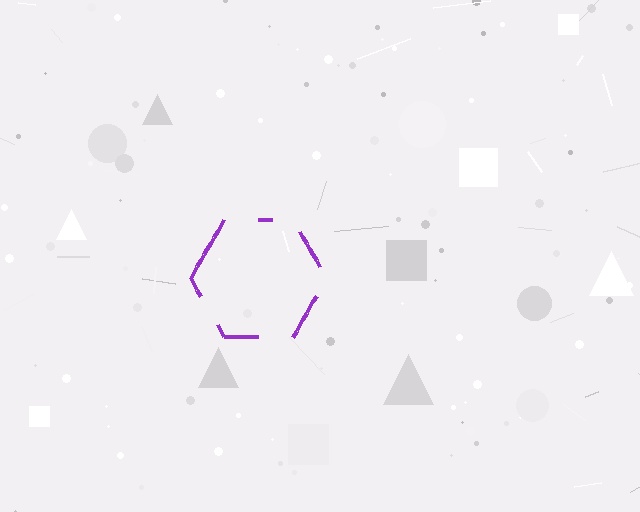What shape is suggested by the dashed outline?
The dashed outline suggests a hexagon.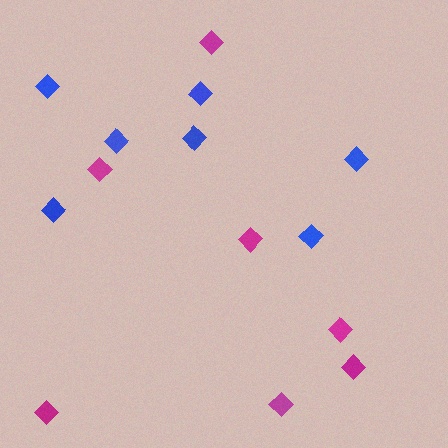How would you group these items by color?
There are 2 groups: one group of magenta diamonds (7) and one group of blue diamonds (7).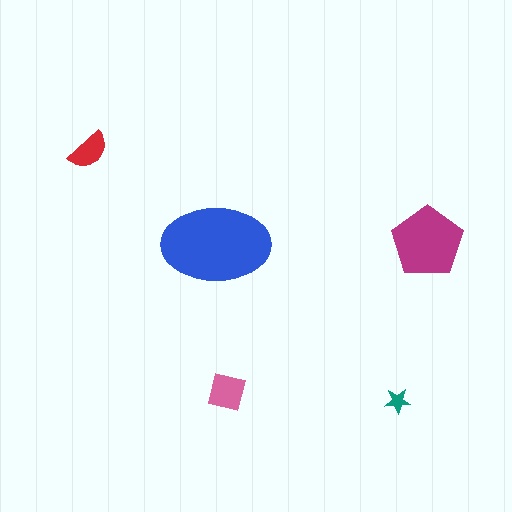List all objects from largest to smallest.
The blue ellipse, the magenta pentagon, the pink square, the red semicircle, the teal star.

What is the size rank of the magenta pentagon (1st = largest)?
2nd.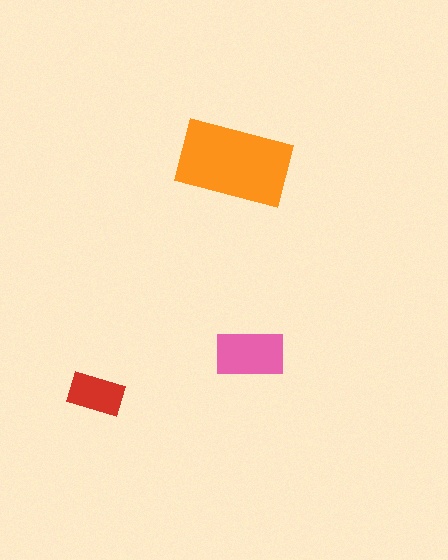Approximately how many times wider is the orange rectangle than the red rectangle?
About 2 times wider.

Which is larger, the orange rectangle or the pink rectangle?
The orange one.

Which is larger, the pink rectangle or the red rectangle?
The pink one.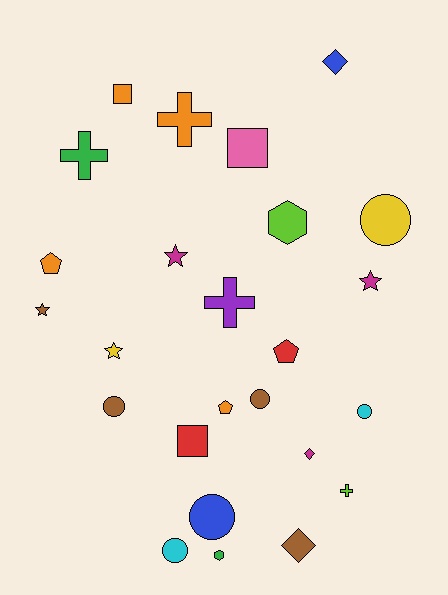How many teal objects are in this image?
There are no teal objects.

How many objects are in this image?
There are 25 objects.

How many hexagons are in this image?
There are 2 hexagons.